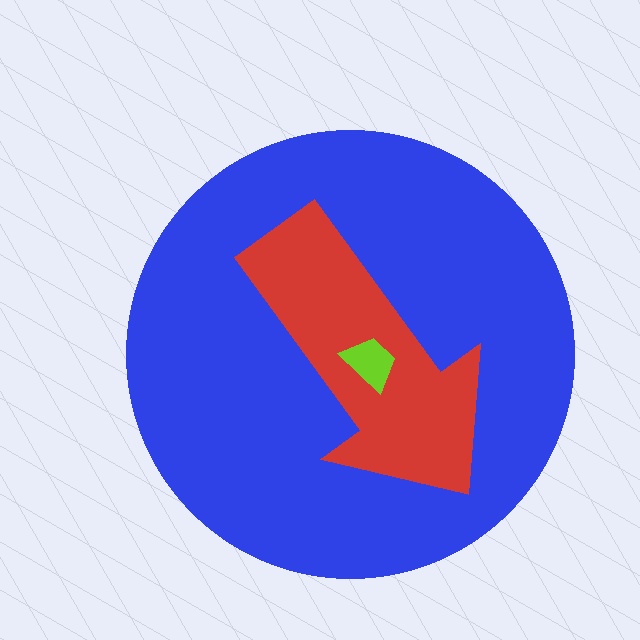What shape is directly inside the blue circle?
The red arrow.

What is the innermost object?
The lime trapezoid.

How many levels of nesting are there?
3.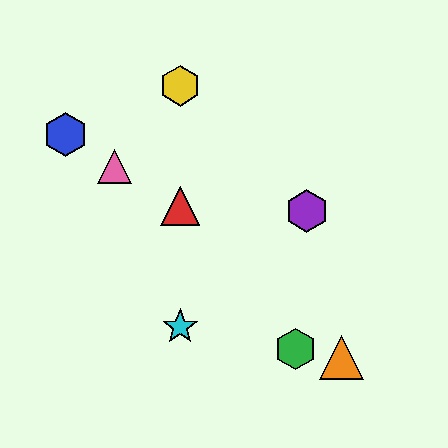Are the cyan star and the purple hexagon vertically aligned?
No, the cyan star is at x≈180 and the purple hexagon is at x≈307.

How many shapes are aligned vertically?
3 shapes (the red triangle, the yellow hexagon, the cyan star) are aligned vertically.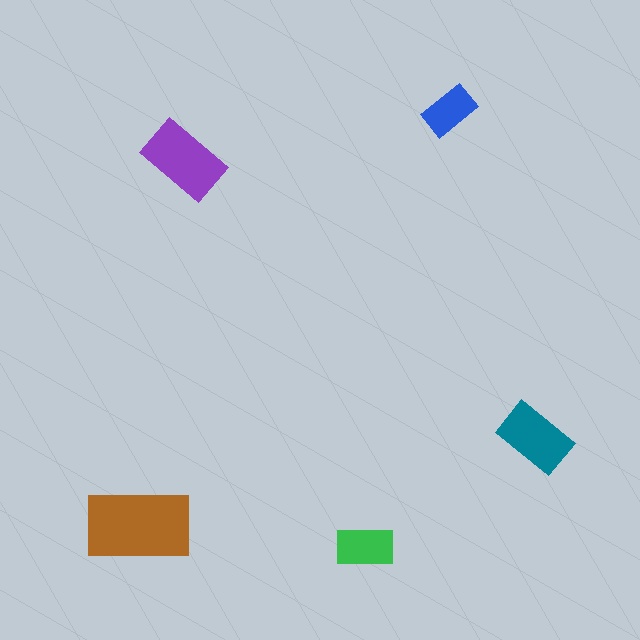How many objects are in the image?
There are 5 objects in the image.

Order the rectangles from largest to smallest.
the brown one, the purple one, the teal one, the green one, the blue one.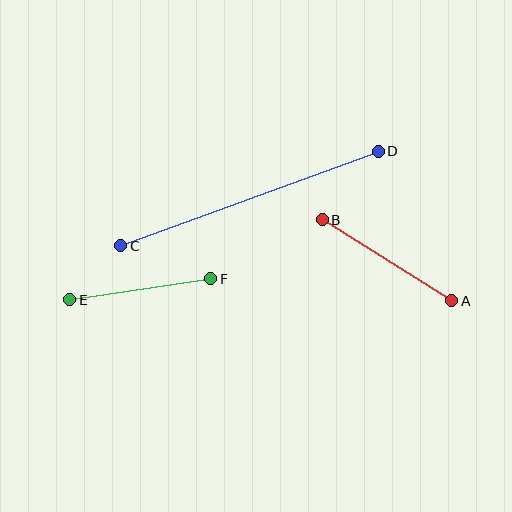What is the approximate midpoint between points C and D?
The midpoint is at approximately (250, 199) pixels.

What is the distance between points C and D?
The distance is approximately 274 pixels.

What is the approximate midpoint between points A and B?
The midpoint is at approximately (387, 260) pixels.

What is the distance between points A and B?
The distance is approximately 153 pixels.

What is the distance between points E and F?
The distance is approximately 143 pixels.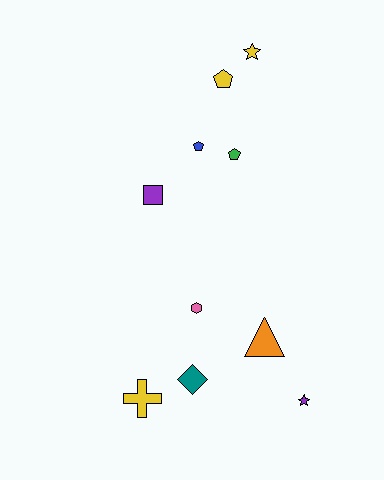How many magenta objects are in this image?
There are no magenta objects.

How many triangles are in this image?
There is 1 triangle.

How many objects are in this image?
There are 10 objects.